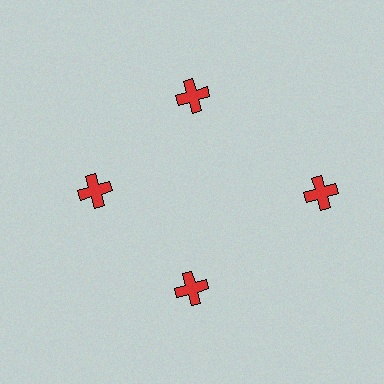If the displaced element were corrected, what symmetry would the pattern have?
It would have 4-fold rotational symmetry — the pattern would map onto itself every 90 degrees.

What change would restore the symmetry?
The symmetry would be restored by moving it inward, back onto the ring so that all 4 crosses sit at equal angles and equal distance from the center.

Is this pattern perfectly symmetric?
No. The 4 red crosses are arranged in a ring, but one element near the 3 o'clock position is pushed outward from the center, breaking the 4-fold rotational symmetry.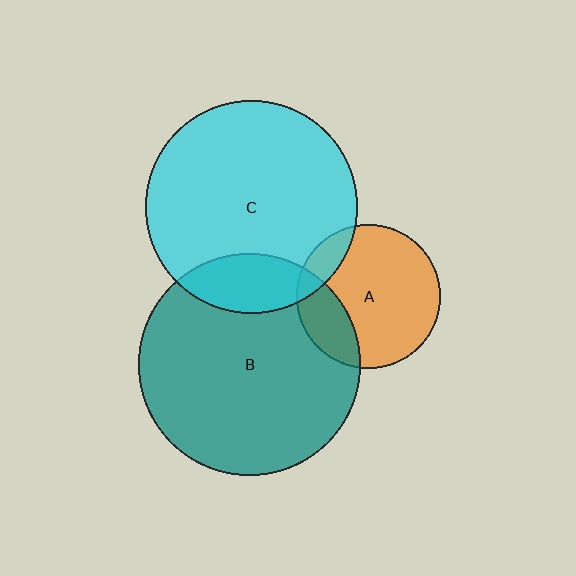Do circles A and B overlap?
Yes.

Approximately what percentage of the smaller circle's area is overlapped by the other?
Approximately 25%.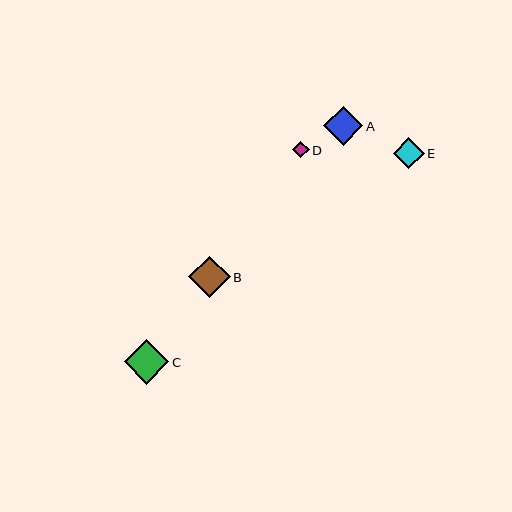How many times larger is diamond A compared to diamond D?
Diamond A is approximately 2.4 times the size of diamond D.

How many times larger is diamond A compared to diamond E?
Diamond A is approximately 1.3 times the size of diamond E.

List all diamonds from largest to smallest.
From largest to smallest: C, B, A, E, D.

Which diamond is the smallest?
Diamond D is the smallest with a size of approximately 16 pixels.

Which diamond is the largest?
Diamond C is the largest with a size of approximately 44 pixels.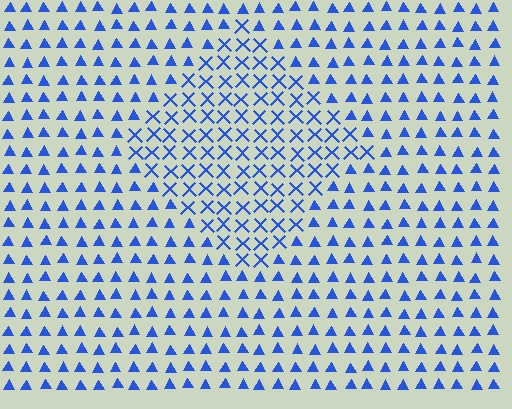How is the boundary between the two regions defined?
The boundary is defined by a change in element shape: X marks inside vs. triangles outside. All elements share the same color and spacing.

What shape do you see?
I see a diamond.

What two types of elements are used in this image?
The image uses X marks inside the diamond region and triangles outside it.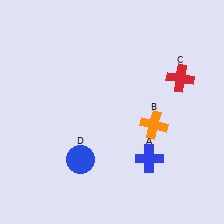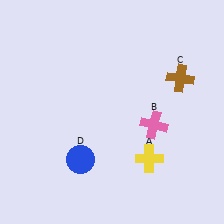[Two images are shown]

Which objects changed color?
A changed from blue to yellow. B changed from orange to pink. C changed from red to brown.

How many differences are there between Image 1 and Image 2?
There are 3 differences between the two images.